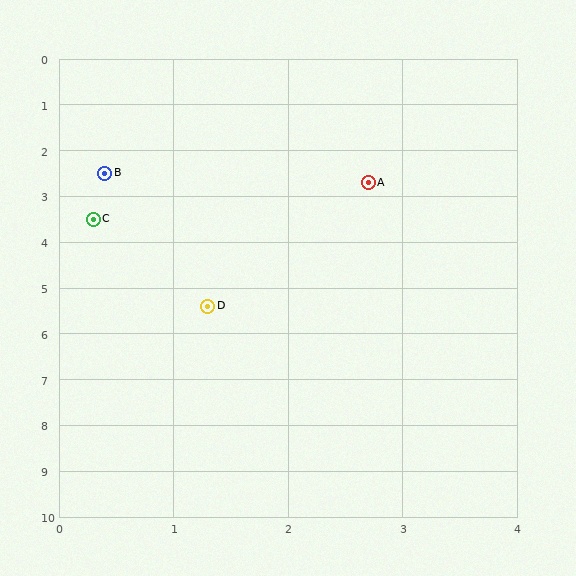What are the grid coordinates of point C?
Point C is at approximately (0.3, 3.5).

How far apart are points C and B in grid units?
Points C and B are about 1.0 grid units apart.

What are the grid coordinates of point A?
Point A is at approximately (2.7, 2.7).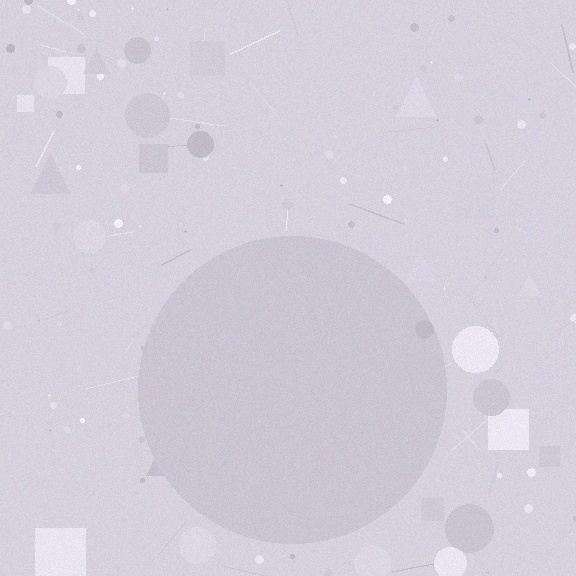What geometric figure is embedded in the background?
A circle is embedded in the background.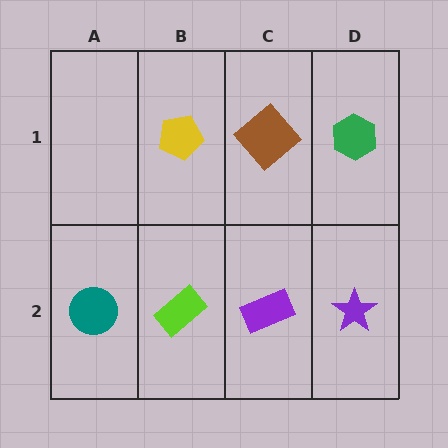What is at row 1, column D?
A green hexagon.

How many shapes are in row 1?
3 shapes.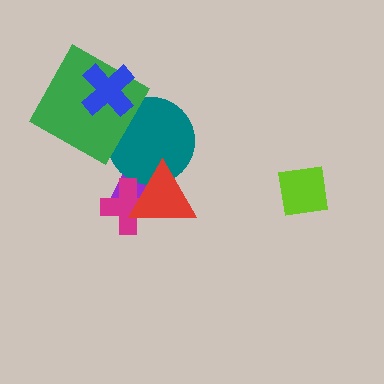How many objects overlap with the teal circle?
3 objects overlap with the teal circle.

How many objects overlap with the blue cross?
1 object overlaps with the blue cross.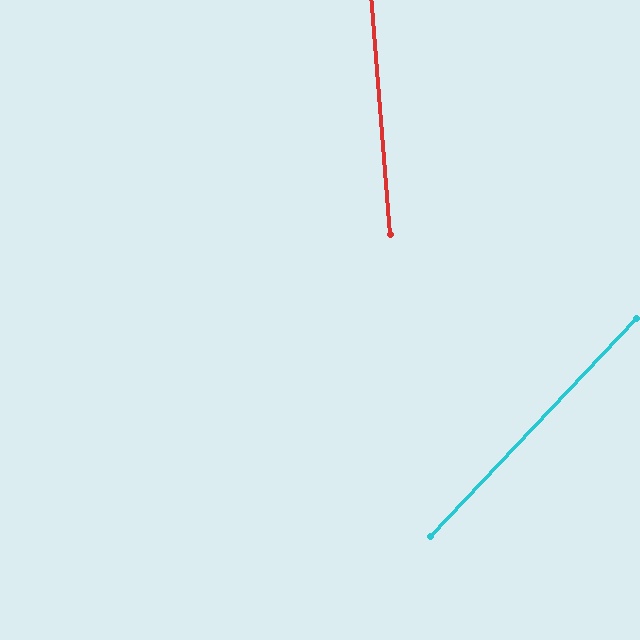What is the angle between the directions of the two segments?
Approximately 48 degrees.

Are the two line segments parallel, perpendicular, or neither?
Neither parallel nor perpendicular — they differ by about 48°.